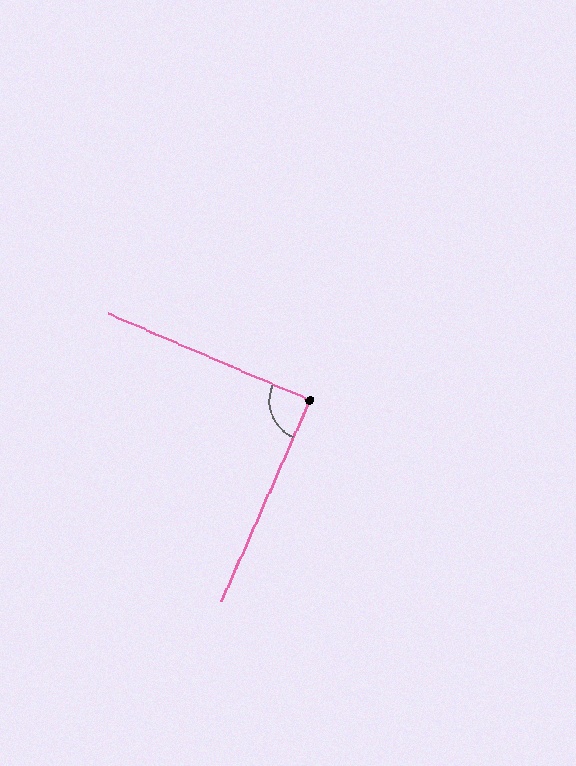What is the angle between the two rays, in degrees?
Approximately 90 degrees.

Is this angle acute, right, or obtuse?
It is approximately a right angle.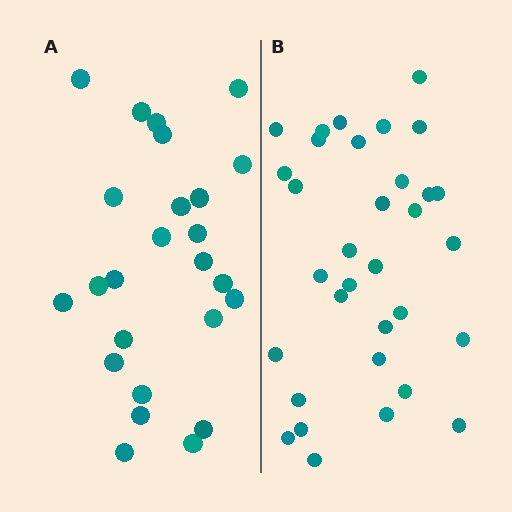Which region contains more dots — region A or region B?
Region B (the right region) has more dots.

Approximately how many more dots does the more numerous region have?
Region B has roughly 8 or so more dots than region A.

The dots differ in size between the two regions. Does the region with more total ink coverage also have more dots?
No. Region A has more total ink coverage because its dots are larger, but region B actually contains more individual dots. Total area can be misleading — the number of items is what matters here.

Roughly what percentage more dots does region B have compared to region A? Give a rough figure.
About 30% more.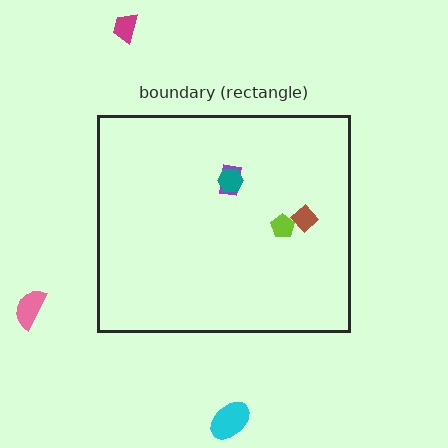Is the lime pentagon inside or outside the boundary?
Inside.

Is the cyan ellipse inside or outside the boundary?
Outside.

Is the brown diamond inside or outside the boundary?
Inside.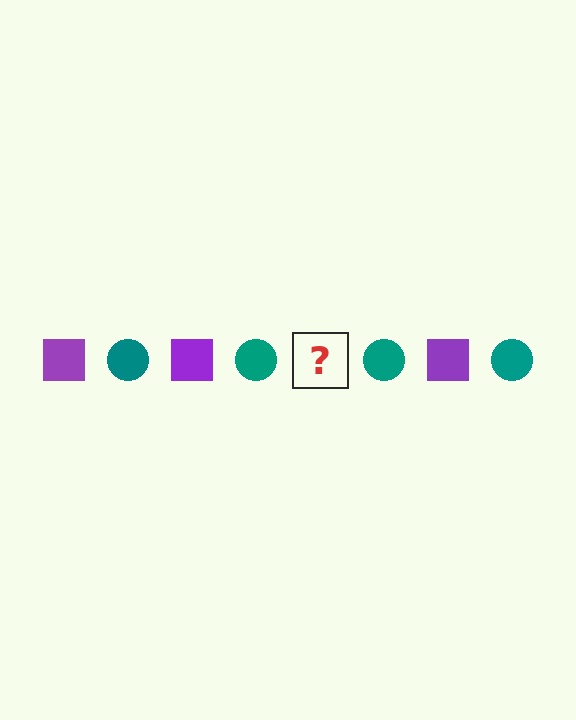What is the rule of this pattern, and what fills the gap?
The rule is that the pattern alternates between purple square and teal circle. The gap should be filled with a purple square.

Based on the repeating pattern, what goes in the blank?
The blank should be a purple square.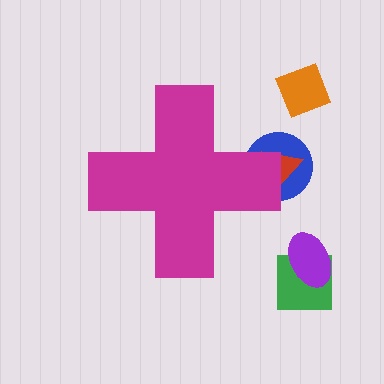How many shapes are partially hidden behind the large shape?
2 shapes are partially hidden.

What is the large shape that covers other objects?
A magenta cross.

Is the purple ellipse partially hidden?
No, the purple ellipse is fully visible.